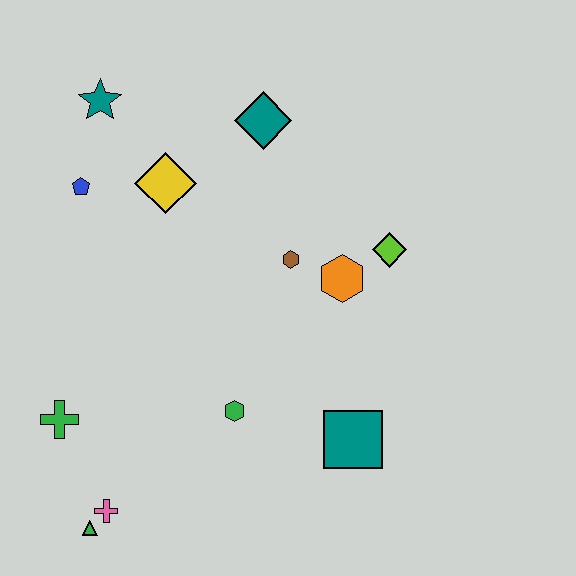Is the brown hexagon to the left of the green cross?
No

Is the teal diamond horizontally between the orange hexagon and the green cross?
Yes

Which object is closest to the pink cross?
The green triangle is closest to the pink cross.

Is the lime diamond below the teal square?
No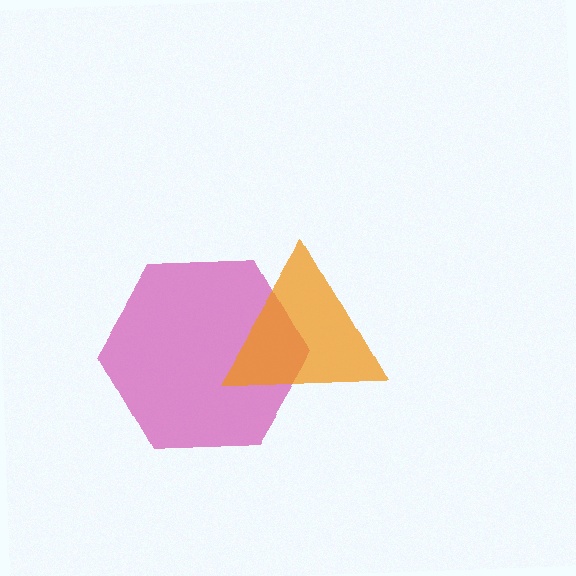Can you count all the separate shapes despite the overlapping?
Yes, there are 2 separate shapes.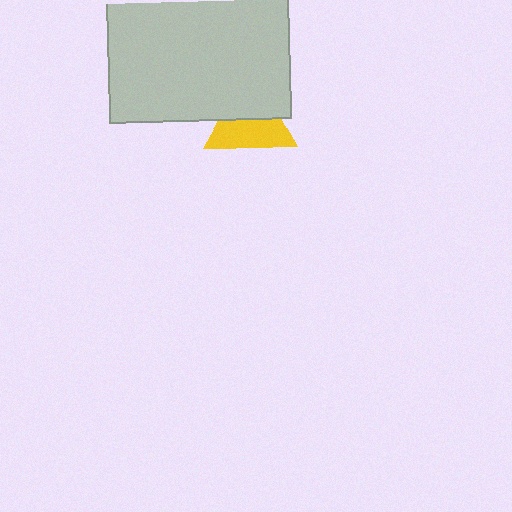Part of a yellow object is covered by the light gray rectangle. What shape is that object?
It is a triangle.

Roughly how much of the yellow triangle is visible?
About half of it is visible (roughly 56%).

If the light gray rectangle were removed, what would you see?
You would see the complete yellow triangle.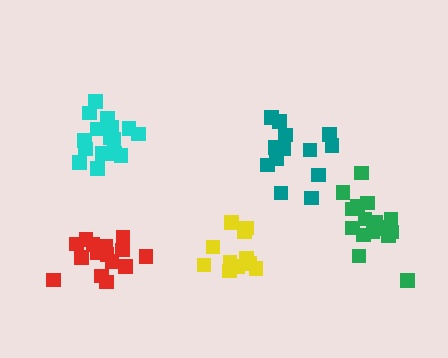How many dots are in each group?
Group 1: 14 dots, Group 2: 16 dots, Group 3: 11 dots, Group 4: 17 dots, Group 5: 15 dots (73 total).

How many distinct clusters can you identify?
There are 5 distinct clusters.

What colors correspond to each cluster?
The clusters are colored: teal, cyan, yellow, green, red.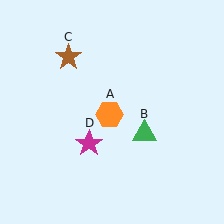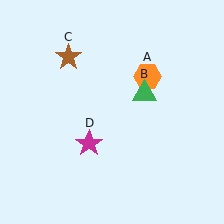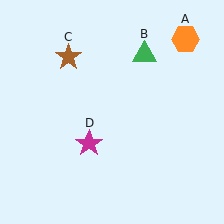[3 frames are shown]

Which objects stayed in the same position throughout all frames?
Brown star (object C) and magenta star (object D) remained stationary.